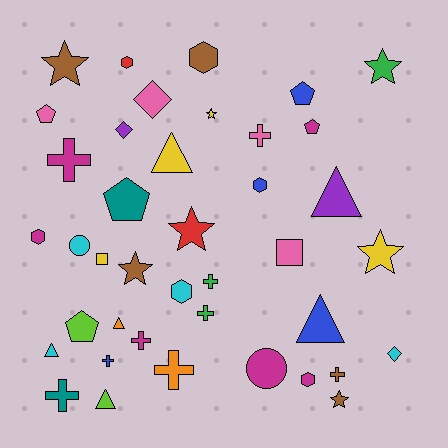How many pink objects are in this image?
There are 4 pink objects.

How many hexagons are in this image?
There are 6 hexagons.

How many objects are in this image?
There are 40 objects.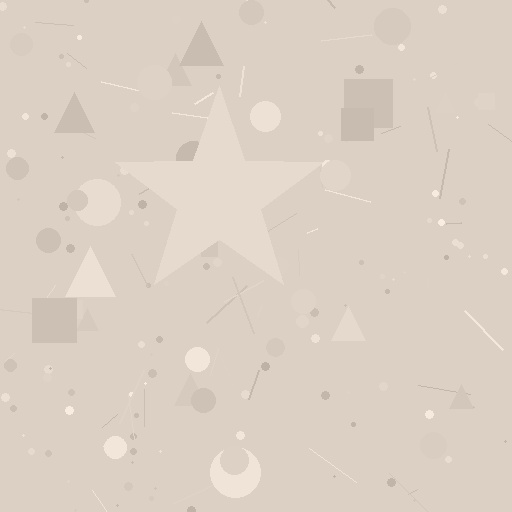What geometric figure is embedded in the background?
A star is embedded in the background.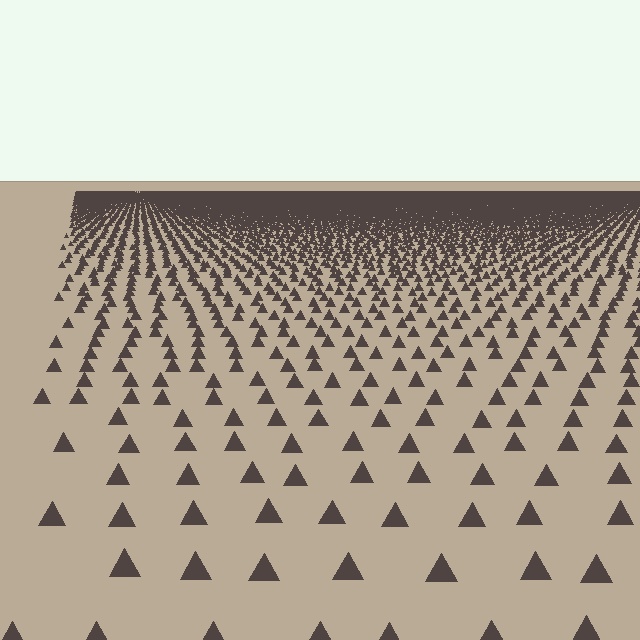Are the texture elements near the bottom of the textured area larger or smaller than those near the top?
Larger. Near the bottom, elements are closer to the viewer and appear at a bigger on-screen size.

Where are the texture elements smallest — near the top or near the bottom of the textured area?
Near the top.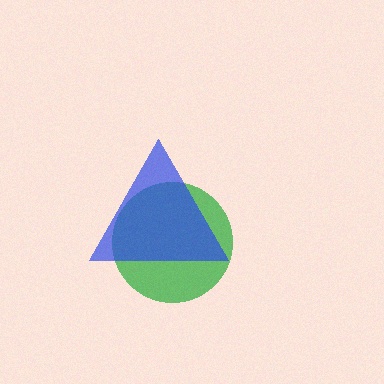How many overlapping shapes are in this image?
There are 2 overlapping shapes in the image.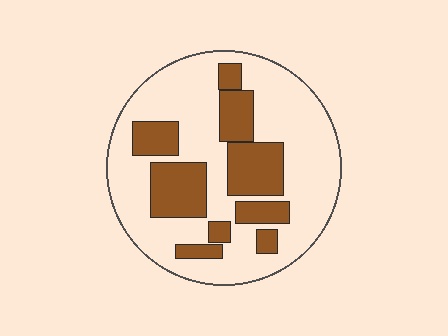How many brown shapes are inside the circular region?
9.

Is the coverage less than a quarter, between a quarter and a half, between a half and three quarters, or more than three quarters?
Between a quarter and a half.